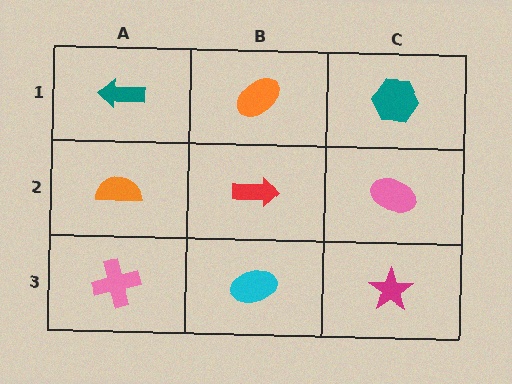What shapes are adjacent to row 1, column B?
A red arrow (row 2, column B), a teal arrow (row 1, column A), a teal hexagon (row 1, column C).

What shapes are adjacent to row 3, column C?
A pink ellipse (row 2, column C), a cyan ellipse (row 3, column B).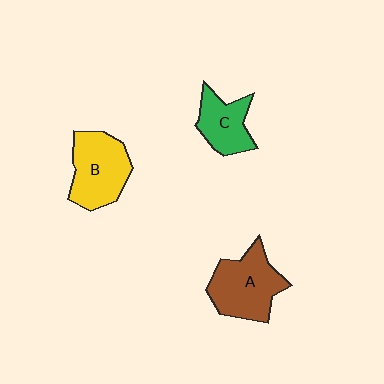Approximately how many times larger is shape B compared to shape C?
Approximately 1.4 times.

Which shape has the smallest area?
Shape C (green).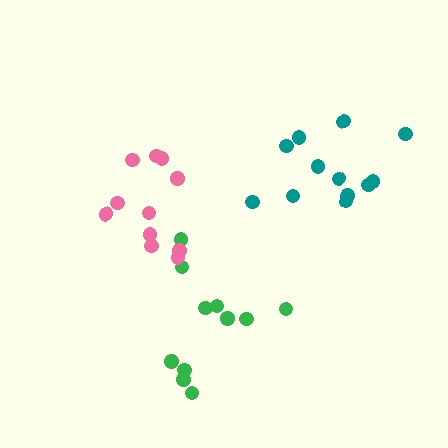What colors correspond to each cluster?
The clusters are colored: green, pink, teal.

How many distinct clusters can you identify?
There are 3 distinct clusters.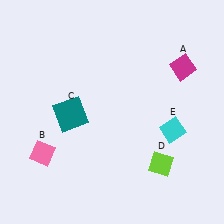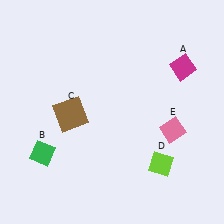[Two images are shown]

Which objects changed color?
B changed from pink to green. C changed from teal to brown. E changed from cyan to pink.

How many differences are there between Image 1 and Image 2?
There are 3 differences between the two images.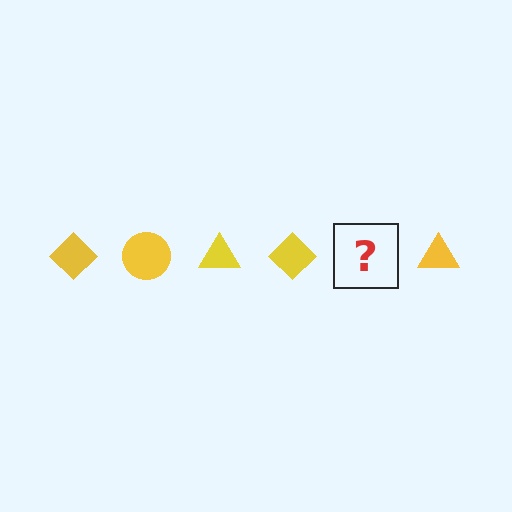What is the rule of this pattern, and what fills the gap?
The rule is that the pattern cycles through diamond, circle, triangle shapes in yellow. The gap should be filled with a yellow circle.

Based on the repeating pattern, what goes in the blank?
The blank should be a yellow circle.